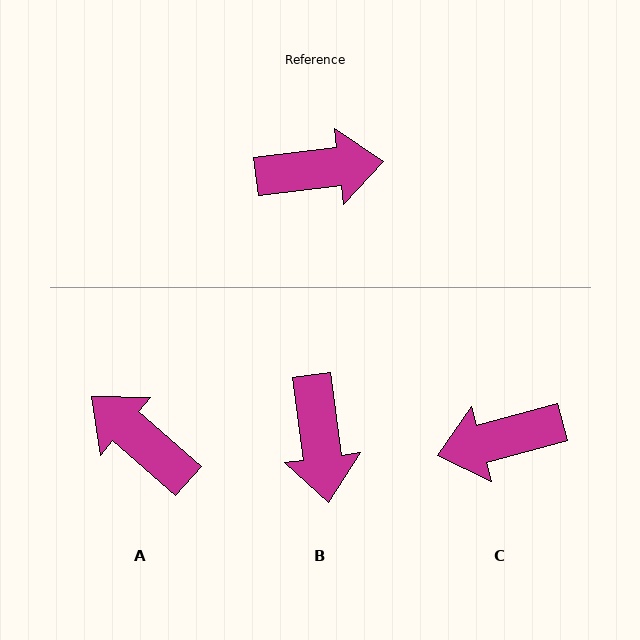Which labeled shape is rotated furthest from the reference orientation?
C, about 172 degrees away.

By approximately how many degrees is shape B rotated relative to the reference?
Approximately 89 degrees clockwise.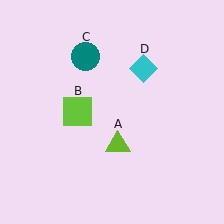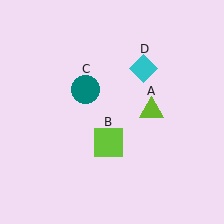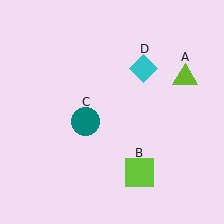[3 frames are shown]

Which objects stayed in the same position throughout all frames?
Cyan diamond (object D) remained stationary.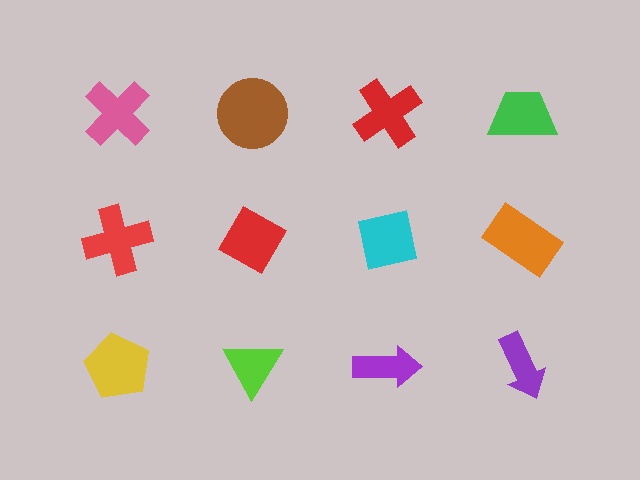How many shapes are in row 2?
4 shapes.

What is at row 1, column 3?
A red cross.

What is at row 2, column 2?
A red diamond.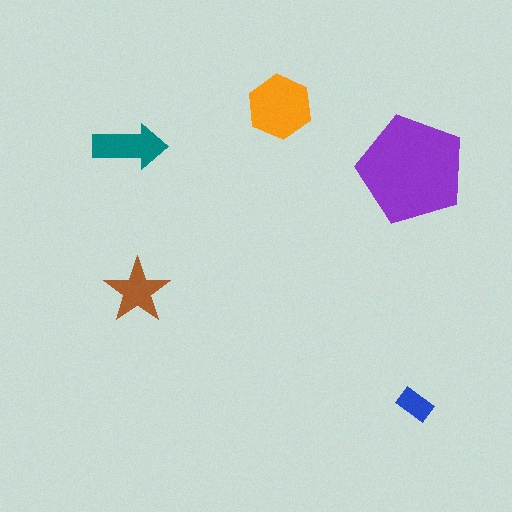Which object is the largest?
The purple pentagon.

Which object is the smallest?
The blue rectangle.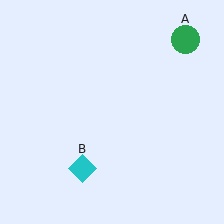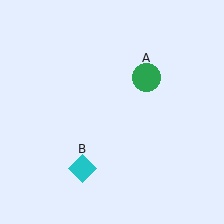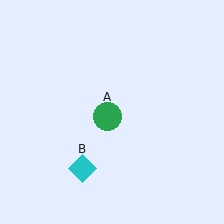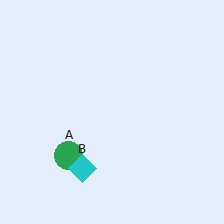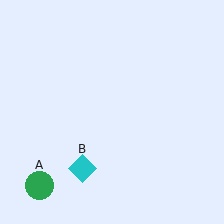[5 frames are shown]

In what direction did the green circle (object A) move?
The green circle (object A) moved down and to the left.